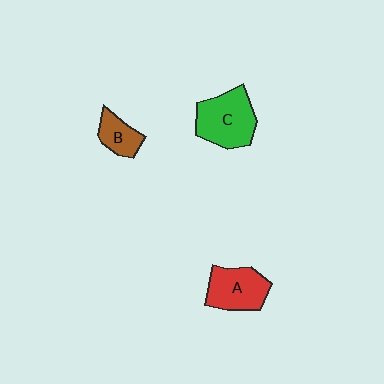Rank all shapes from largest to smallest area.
From largest to smallest: C (green), A (red), B (brown).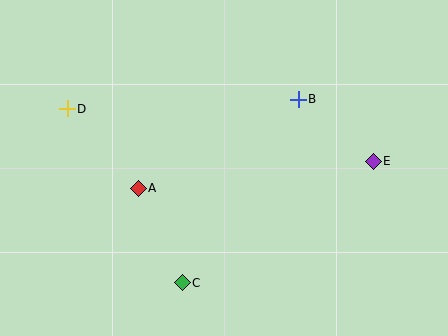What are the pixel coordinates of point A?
Point A is at (138, 188).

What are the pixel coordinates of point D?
Point D is at (67, 109).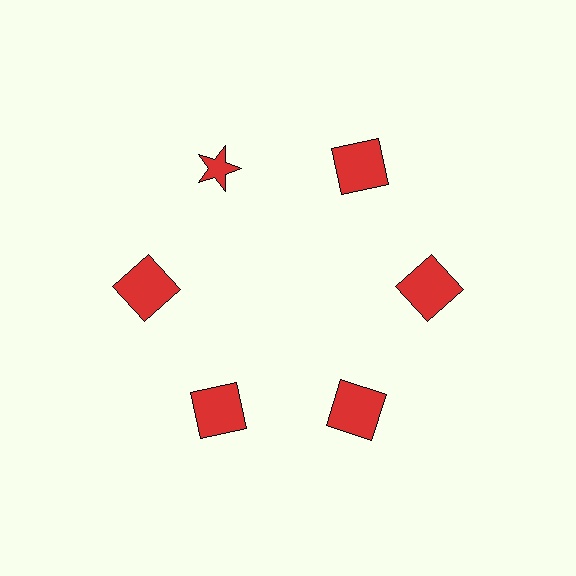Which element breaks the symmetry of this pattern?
The red star at roughly the 11 o'clock position breaks the symmetry. All other shapes are red squares.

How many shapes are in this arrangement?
There are 6 shapes arranged in a ring pattern.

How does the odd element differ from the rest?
It has a different shape: star instead of square.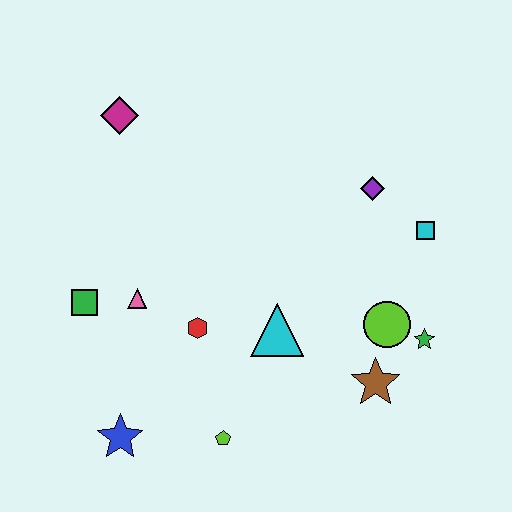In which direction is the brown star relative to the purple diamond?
The brown star is below the purple diamond.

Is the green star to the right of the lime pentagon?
Yes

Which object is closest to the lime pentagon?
The blue star is closest to the lime pentagon.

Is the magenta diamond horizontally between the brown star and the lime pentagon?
No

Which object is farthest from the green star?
The magenta diamond is farthest from the green star.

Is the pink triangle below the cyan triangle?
No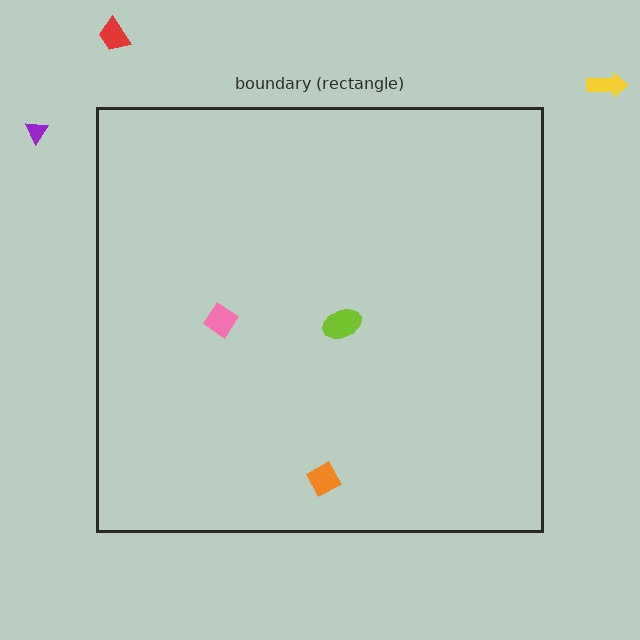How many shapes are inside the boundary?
3 inside, 3 outside.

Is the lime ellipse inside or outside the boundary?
Inside.